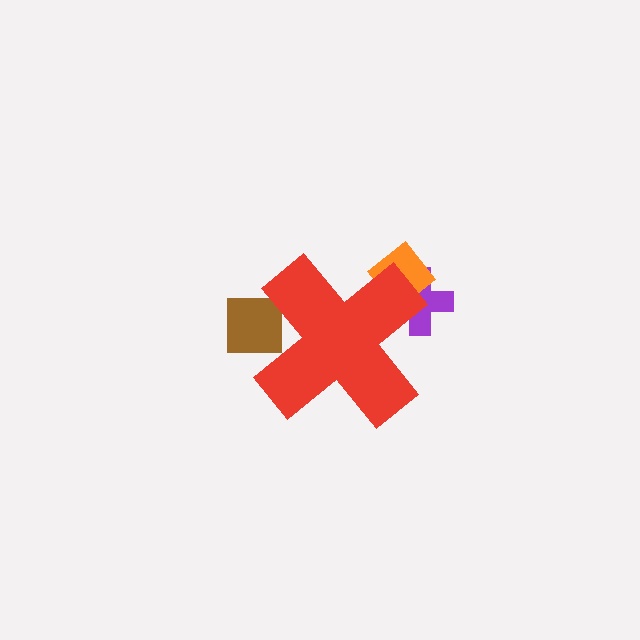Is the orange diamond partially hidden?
Yes, the orange diamond is partially hidden behind the red cross.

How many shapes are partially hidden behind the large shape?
3 shapes are partially hidden.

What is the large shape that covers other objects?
A red cross.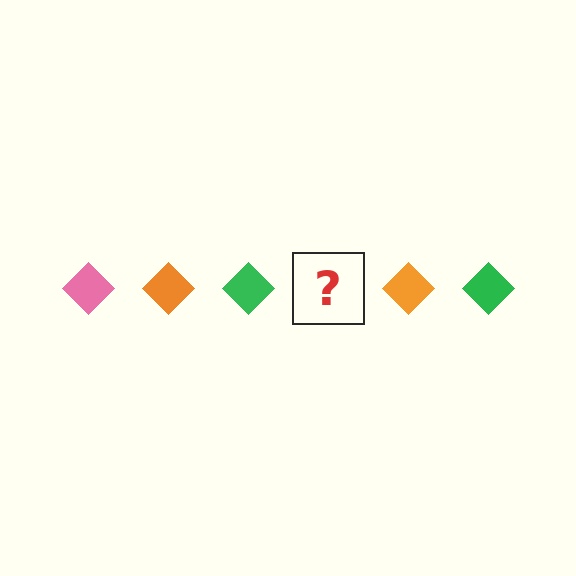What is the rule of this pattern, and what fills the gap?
The rule is that the pattern cycles through pink, orange, green diamonds. The gap should be filled with a pink diamond.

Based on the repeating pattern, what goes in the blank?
The blank should be a pink diamond.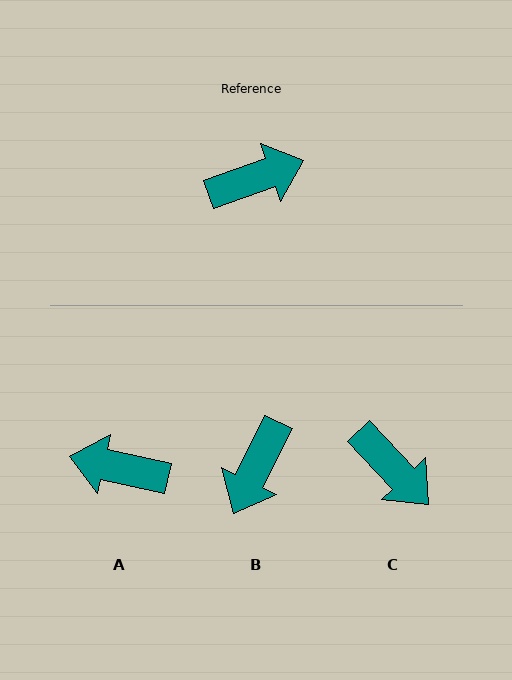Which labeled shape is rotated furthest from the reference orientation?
A, about 148 degrees away.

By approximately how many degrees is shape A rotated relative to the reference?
Approximately 148 degrees counter-clockwise.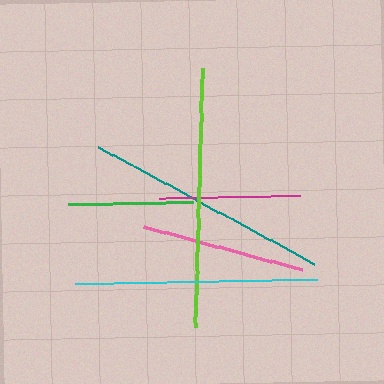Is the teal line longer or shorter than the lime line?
The lime line is longer than the teal line.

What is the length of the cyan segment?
The cyan segment is approximately 242 pixels long.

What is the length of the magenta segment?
The magenta segment is approximately 142 pixels long.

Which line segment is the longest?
The lime line is the longest at approximately 260 pixels.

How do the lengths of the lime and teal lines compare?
The lime and teal lines are approximately the same length.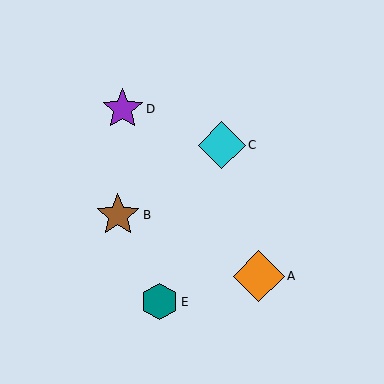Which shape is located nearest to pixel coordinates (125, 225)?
The brown star (labeled B) at (118, 215) is nearest to that location.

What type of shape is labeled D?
Shape D is a purple star.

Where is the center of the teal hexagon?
The center of the teal hexagon is at (159, 302).